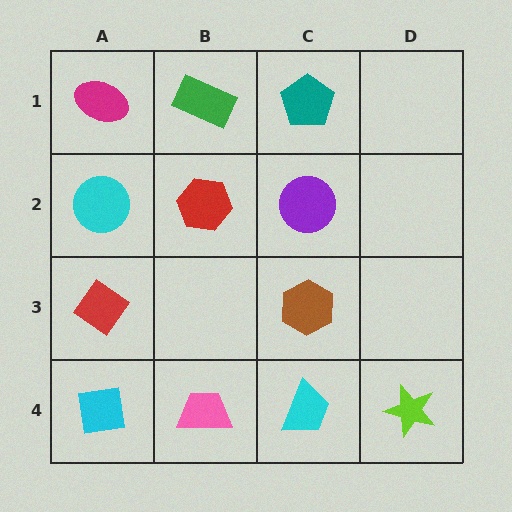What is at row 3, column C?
A brown hexagon.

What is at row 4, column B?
A pink trapezoid.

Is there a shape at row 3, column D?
No, that cell is empty.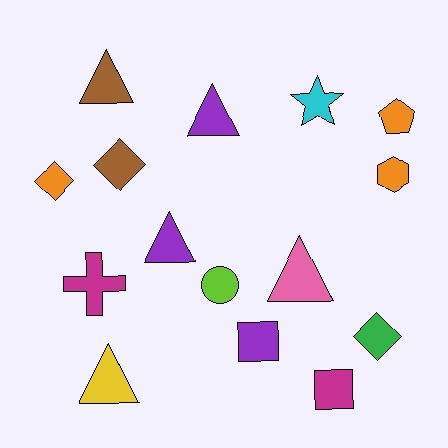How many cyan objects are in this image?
There is 1 cyan object.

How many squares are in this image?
There are 2 squares.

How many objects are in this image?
There are 15 objects.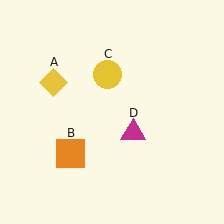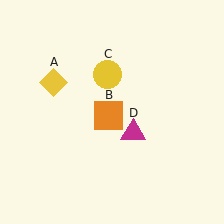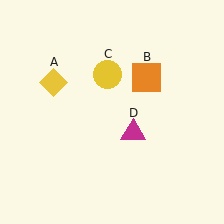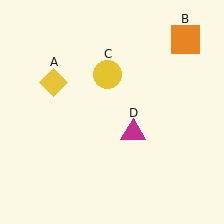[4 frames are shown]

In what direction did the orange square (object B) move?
The orange square (object B) moved up and to the right.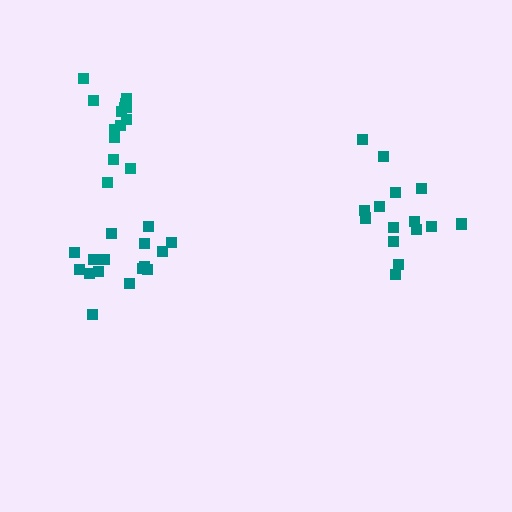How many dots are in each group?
Group 1: 16 dots, Group 2: 14 dots, Group 3: 15 dots (45 total).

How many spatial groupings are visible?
There are 3 spatial groupings.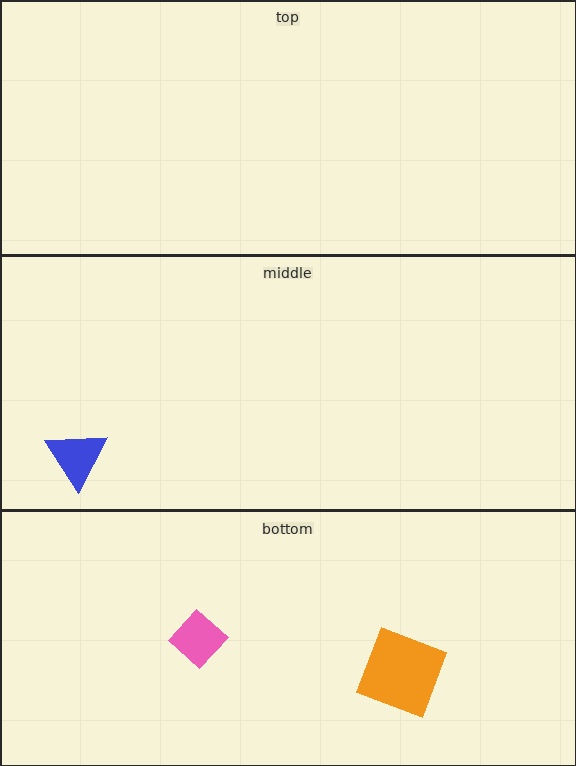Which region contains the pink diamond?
The bottom region.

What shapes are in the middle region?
The blue triangle.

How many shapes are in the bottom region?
2.